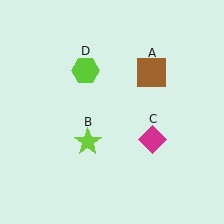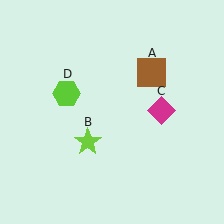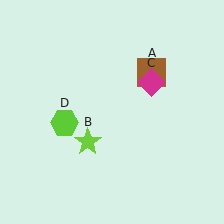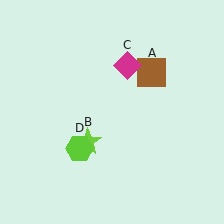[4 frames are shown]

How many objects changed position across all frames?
2 objects changed position: magenta diamond (object C), lime hexagon (object D).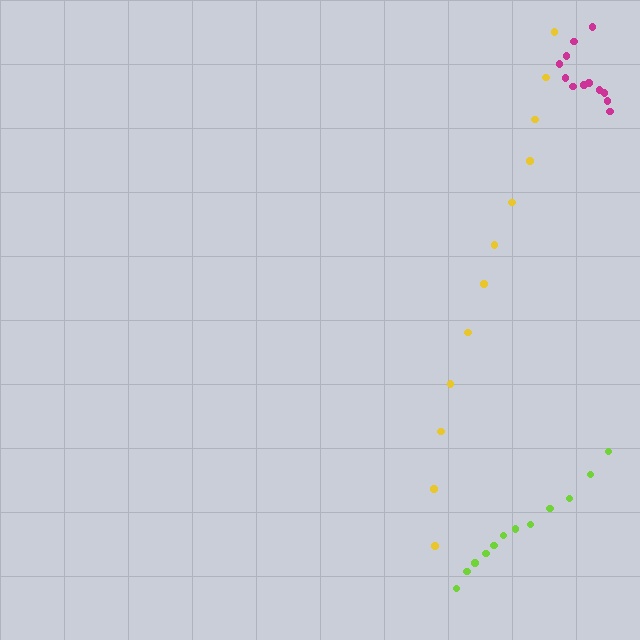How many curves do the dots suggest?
There are 3 distinct paths.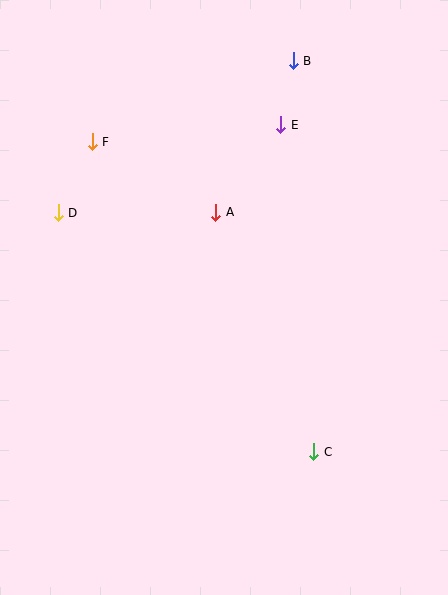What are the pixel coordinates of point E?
Point E is at (281, 125).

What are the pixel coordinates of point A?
Point A is at (216, 212).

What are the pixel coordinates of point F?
Point F is at (92, 142).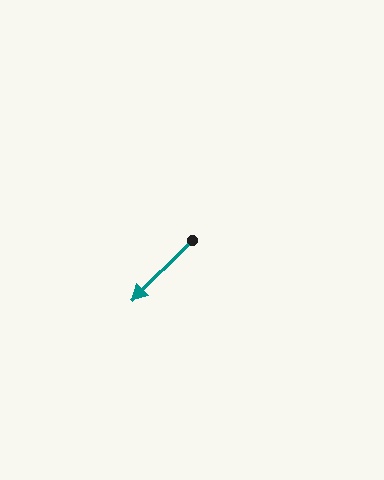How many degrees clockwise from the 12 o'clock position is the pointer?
Approximately 225 degrees.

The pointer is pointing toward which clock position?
Roughly 8 o'clock.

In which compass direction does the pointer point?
Southwest.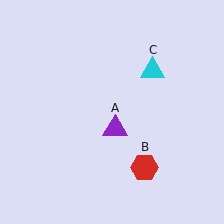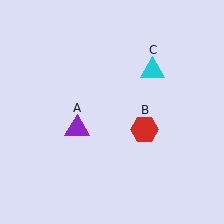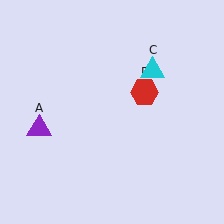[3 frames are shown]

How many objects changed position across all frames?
2 objects changed position: purple triangle (object A), red hexagon (object B).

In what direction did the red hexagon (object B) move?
The red hexagon (object B) moved up.